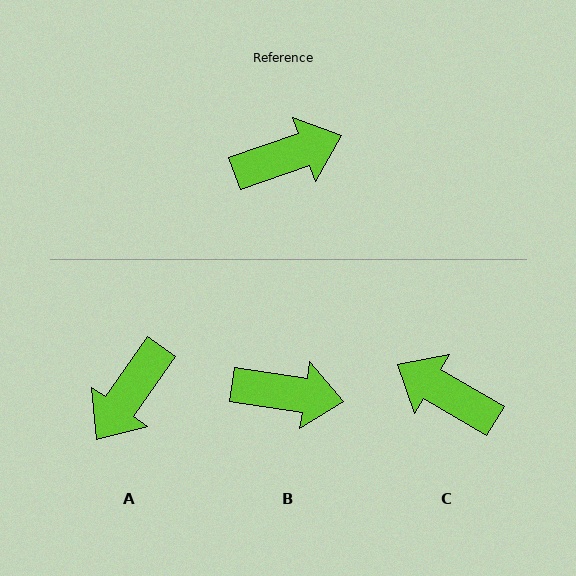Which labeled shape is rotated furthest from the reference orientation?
A, about 144 degrees away.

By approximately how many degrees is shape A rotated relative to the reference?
Approximately 144 degrees clockwise.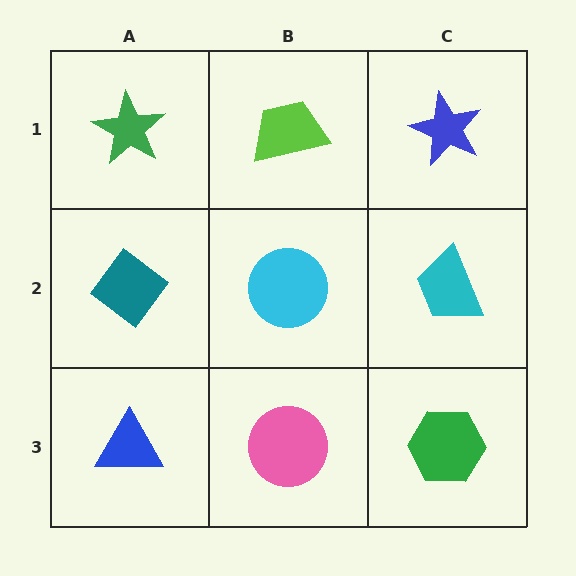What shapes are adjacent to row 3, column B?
A cyan circle (row 2, column B), a blue triangle (row 3, column A), a green hexagon (row 3, column C).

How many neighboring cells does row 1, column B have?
3.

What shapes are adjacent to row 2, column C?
A blue star (row 1, column C), a green hexagon (row 3, column C), a cyan circle (row 2, column B).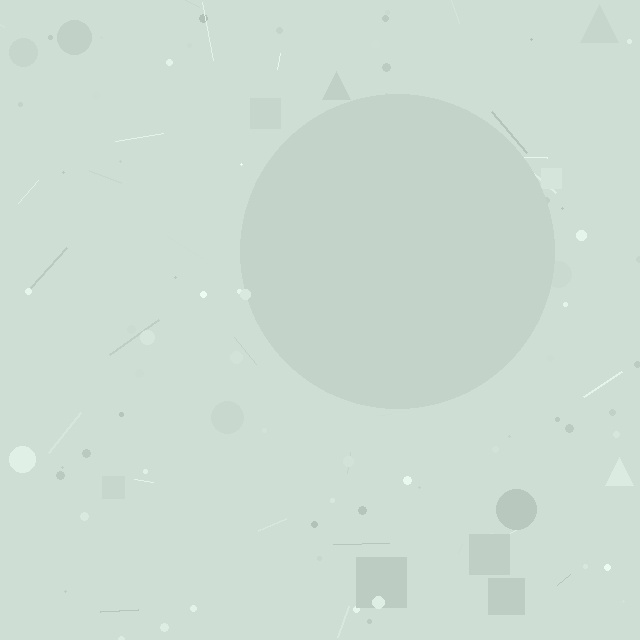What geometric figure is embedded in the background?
A circle is embedded in the background.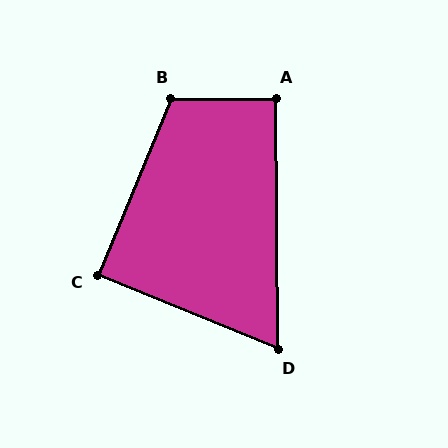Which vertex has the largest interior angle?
B, at approximately 113 degrees.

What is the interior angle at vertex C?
Approximately 90 degrees (approximately right).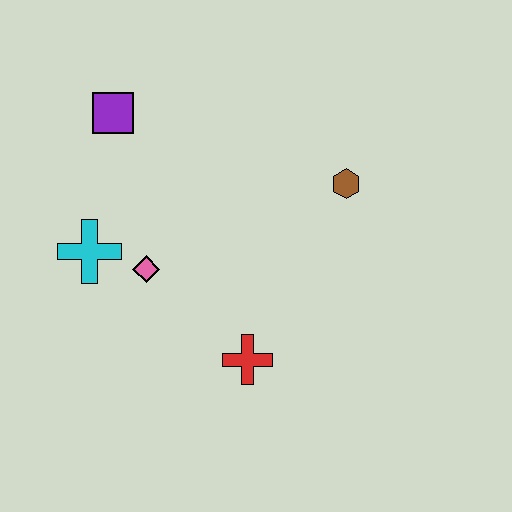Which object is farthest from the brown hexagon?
The cyan cross is farthest from the brown hexagon.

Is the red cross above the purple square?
No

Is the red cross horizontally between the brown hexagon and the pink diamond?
Yes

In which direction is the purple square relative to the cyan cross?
The purple square is above the cyan cross.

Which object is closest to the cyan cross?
The pink diamond is closest to the cyan cross.